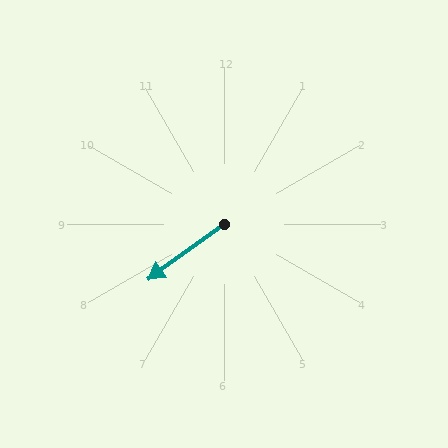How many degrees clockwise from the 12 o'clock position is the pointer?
Approximately 234 degrees.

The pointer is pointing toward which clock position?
Roughly 8 o'clock.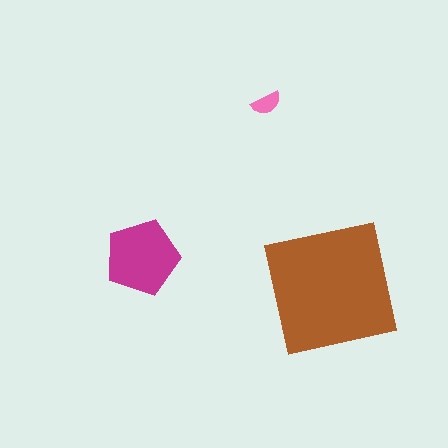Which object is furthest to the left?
The magenta pentagon is leftmost.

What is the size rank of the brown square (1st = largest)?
1st.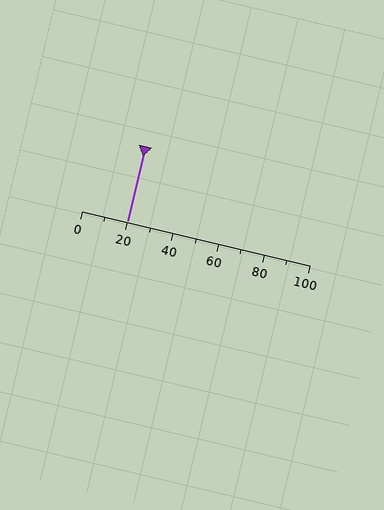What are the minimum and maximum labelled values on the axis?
The axis runs from 0 to 100.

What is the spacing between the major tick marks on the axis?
The major ticks are spaced 20 apart.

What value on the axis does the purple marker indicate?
The marker indicates approximately 20.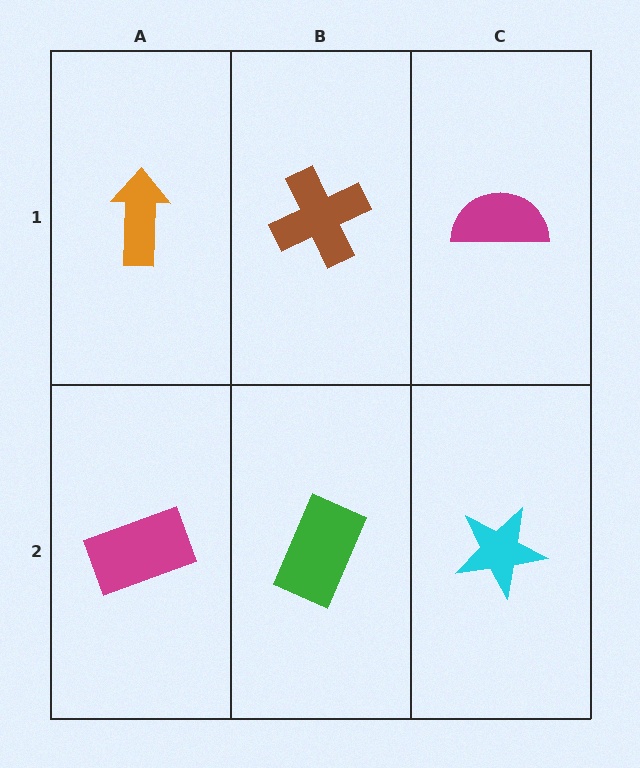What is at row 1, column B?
A brown cross.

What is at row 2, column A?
A magenta rectangle.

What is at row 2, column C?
A cyan star.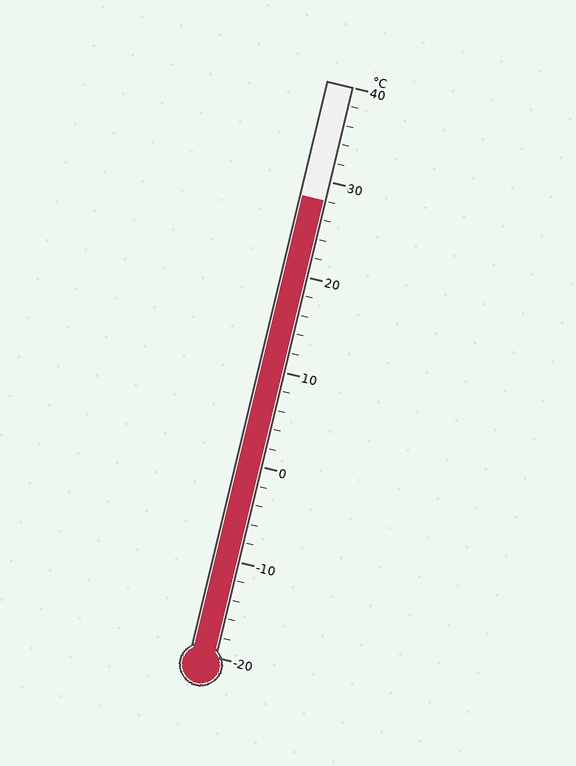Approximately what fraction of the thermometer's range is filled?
The thermometer is filled to approximately 80% of its range.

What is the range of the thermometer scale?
The thermometer scale ranges from -20°C to 40°C.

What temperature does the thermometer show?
The thermometer shows approximately 28°C.